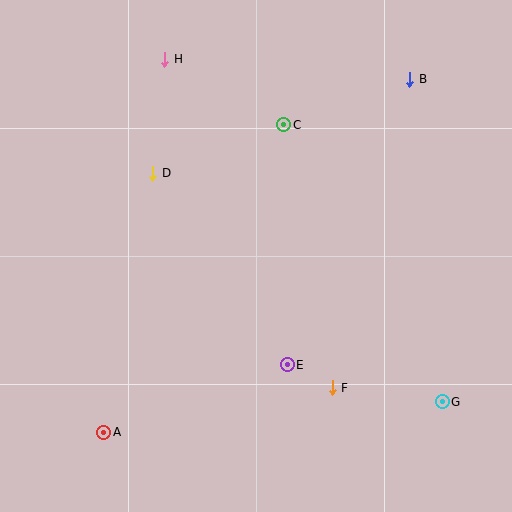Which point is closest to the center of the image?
Point E at (287, 365) is closest to the center.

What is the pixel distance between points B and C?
The distance between B and C is 134 pixels.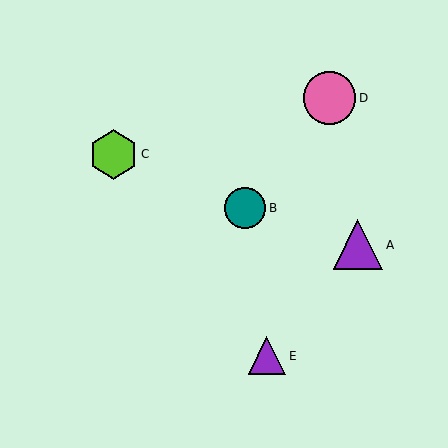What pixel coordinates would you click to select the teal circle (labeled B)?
Click at (245, 208) to select the teal circle B.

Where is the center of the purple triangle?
The center of the purple triangle is at (358, 245).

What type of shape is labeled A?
Shape A is a purple triangle.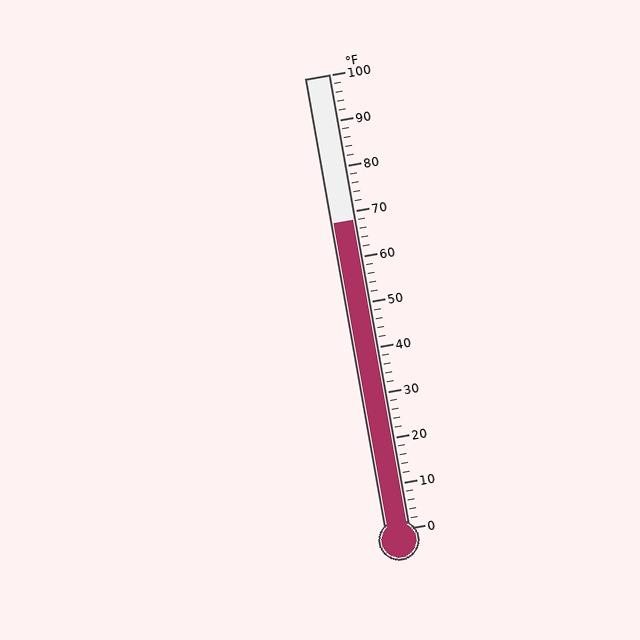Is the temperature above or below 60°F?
The temperature is above 60°F.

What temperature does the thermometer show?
The thermometer shows approximately 68°F.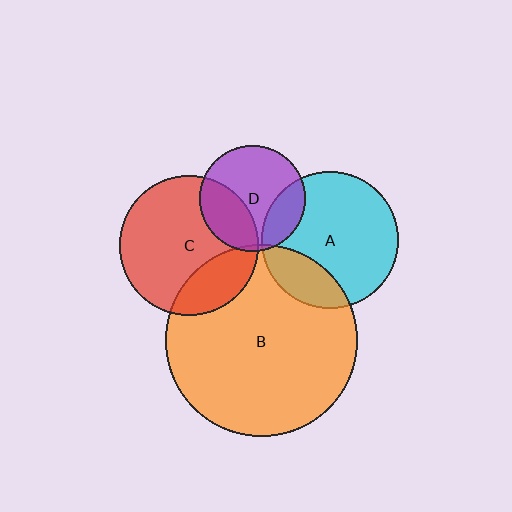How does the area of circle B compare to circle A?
Approximately 2.0 times.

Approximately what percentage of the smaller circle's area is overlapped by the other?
Approximately 25%.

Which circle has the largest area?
Circle B (orange).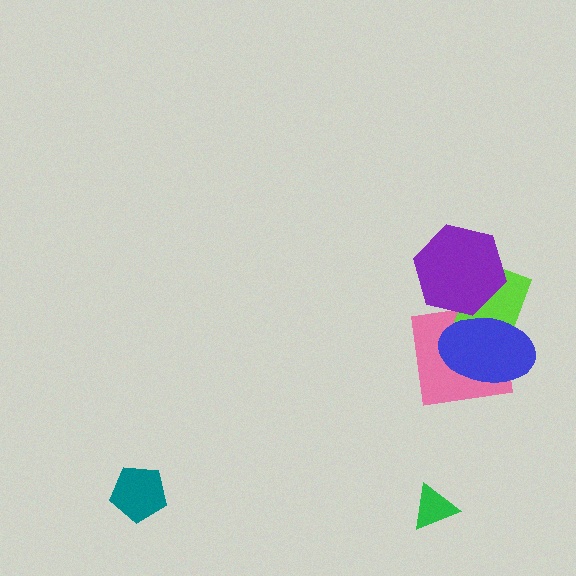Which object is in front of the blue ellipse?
The purple hexagon is in front of the blue ellipse.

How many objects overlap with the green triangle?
0 objects overlap with the green triangle.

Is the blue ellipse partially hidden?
Yes, it is partially covered by another shape.